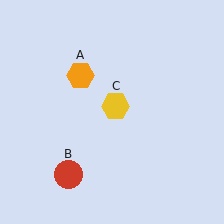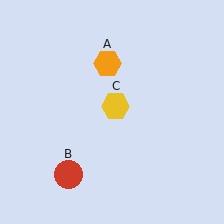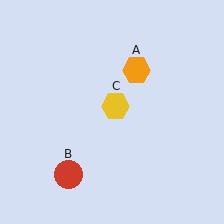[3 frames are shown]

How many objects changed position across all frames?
1 object changed position: orange hexagon (object A).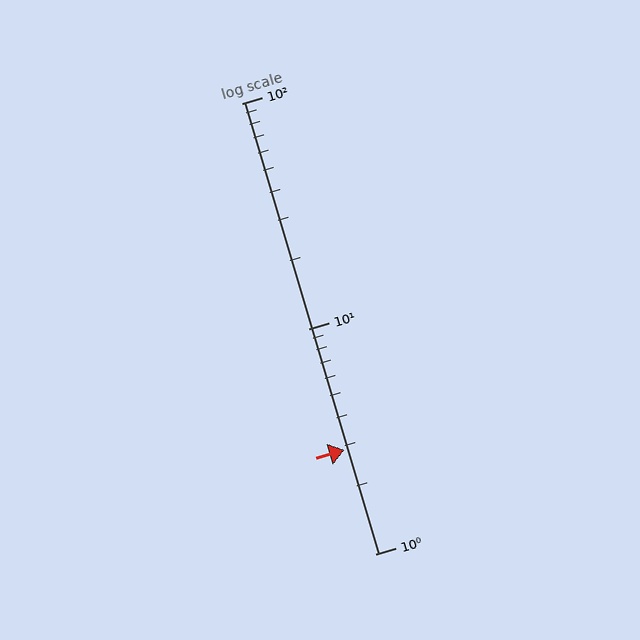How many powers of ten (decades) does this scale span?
The scale spans 2 decades, from 1 to 100.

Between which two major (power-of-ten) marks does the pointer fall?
The pointer is between 1 and 10.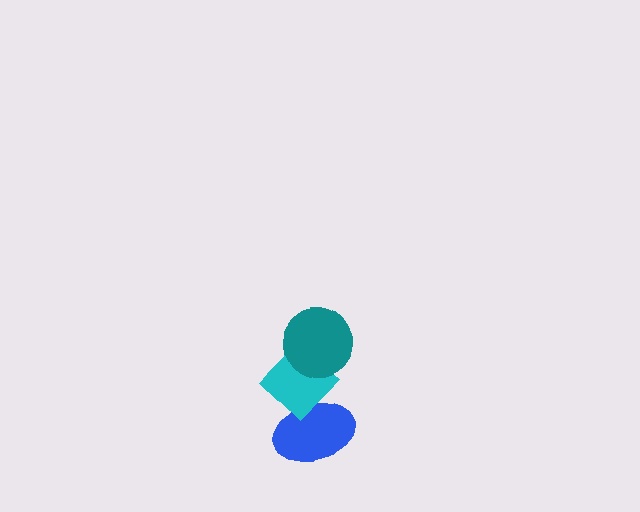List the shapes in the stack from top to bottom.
From top to bottom: the teal circle, the cyan diamond, the blue ellipse.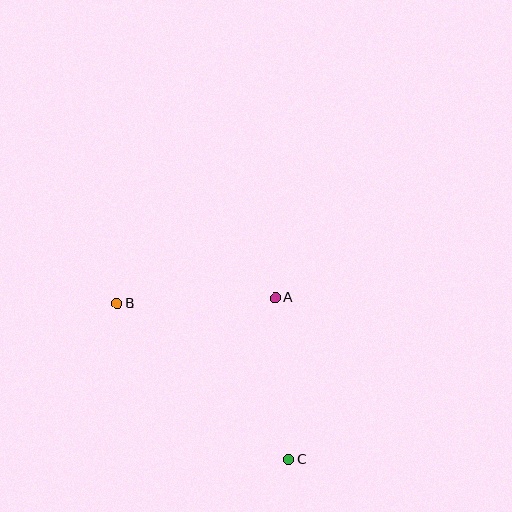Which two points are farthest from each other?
Points B and C are farthest from each other.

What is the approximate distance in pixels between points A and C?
The distance between A and C is approximately 162 pixels.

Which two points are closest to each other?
Points A and B are closest to each other.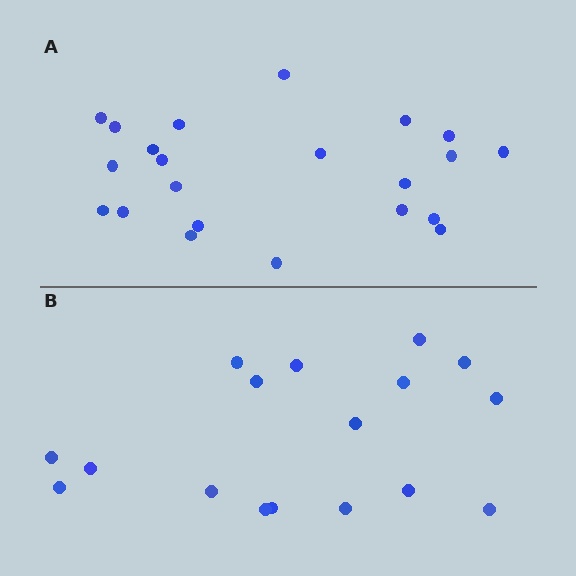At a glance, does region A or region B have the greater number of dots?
Region A (the top region) has more dots.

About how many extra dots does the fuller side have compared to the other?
Region A has about 5 more dots than region B.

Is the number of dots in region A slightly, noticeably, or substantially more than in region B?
Region A has noticeably more, but not dramatically so. The ratio is roughly 1.3 to 1.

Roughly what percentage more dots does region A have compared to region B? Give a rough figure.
About 30% more.